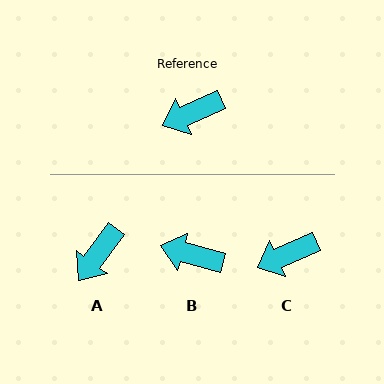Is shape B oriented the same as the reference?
No, it is off by about 40 degrees.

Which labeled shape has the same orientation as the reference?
C.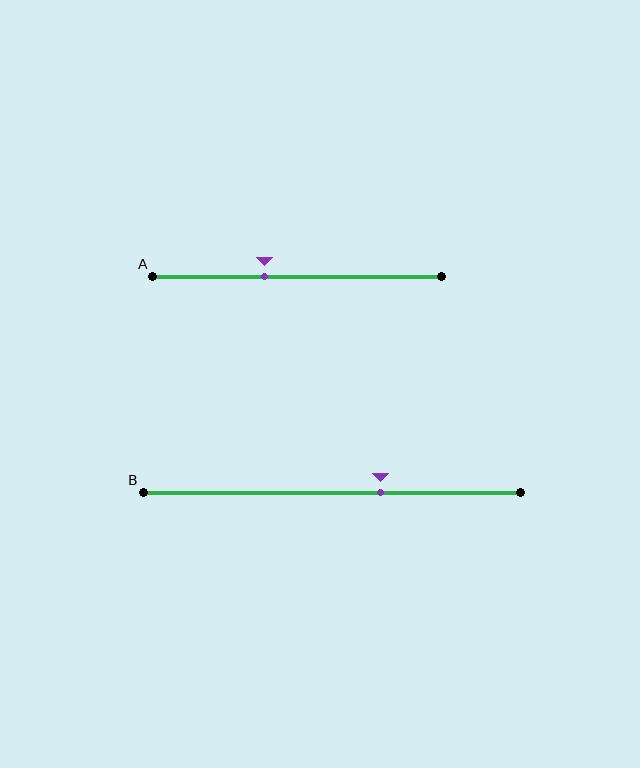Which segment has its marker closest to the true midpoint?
Segment A has its marker closest to the true midpoint.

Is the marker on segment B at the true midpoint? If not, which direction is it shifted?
No, the marker on segment B is shifted to the right by about 13% of the segment length.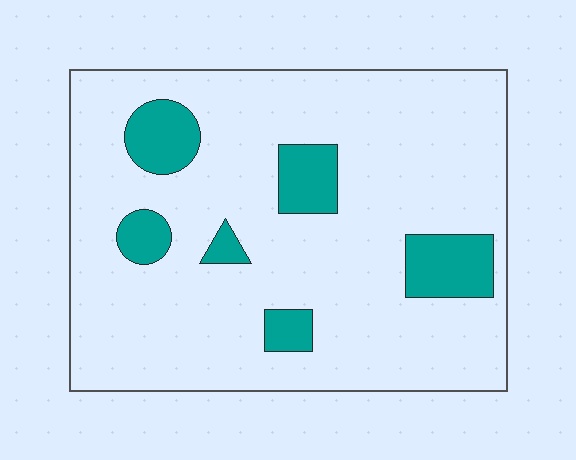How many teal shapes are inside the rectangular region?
6.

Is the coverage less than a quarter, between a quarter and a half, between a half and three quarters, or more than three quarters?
Less than a quarter.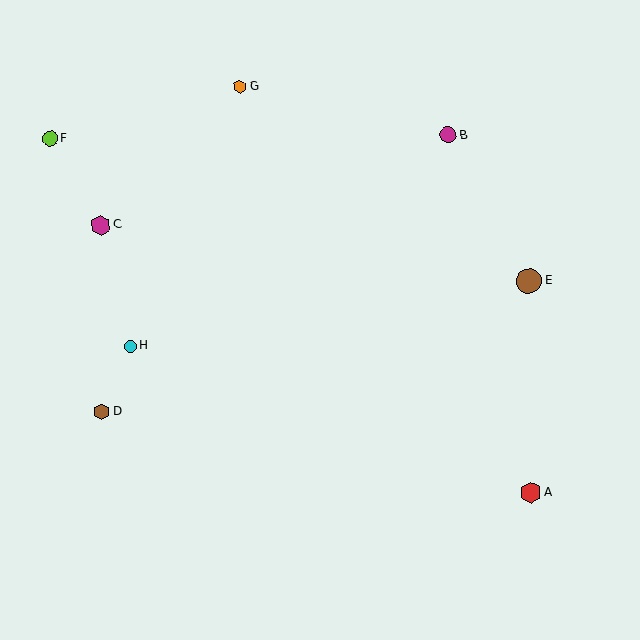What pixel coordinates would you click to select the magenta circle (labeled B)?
Click at (448, 135) to select the magenta circle B.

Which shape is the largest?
The brown circle (labeled E) is the largest.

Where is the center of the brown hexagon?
The center of the brown hexagon is at (102, 412).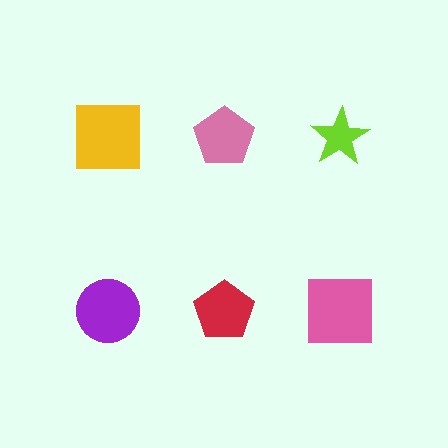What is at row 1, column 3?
A lime star.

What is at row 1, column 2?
A pink pentagon.